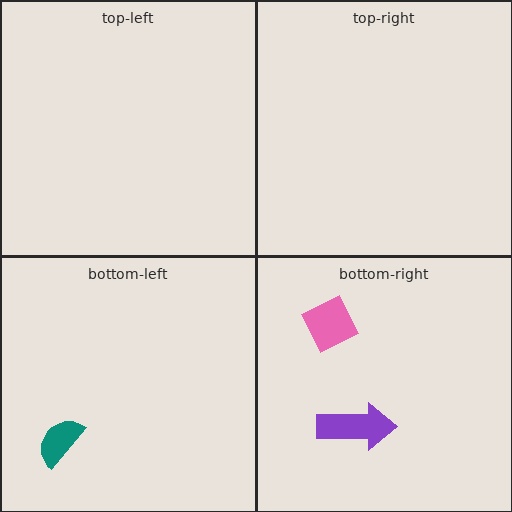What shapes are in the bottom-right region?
The purple arrow, the pink diamond.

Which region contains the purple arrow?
The bottom-right region.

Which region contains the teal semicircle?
The bottom-left region.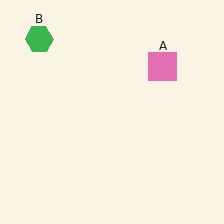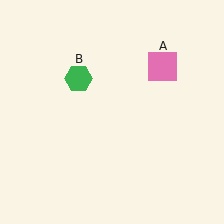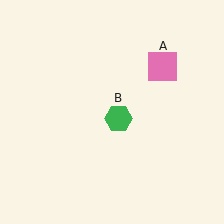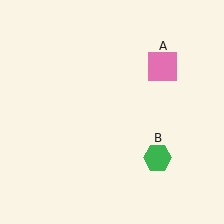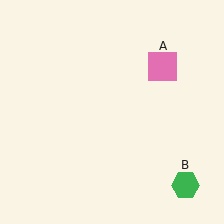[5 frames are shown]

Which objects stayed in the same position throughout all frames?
Pink square (object A) remained stationary.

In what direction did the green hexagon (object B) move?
The green hexagon (object B) moved down and to the right.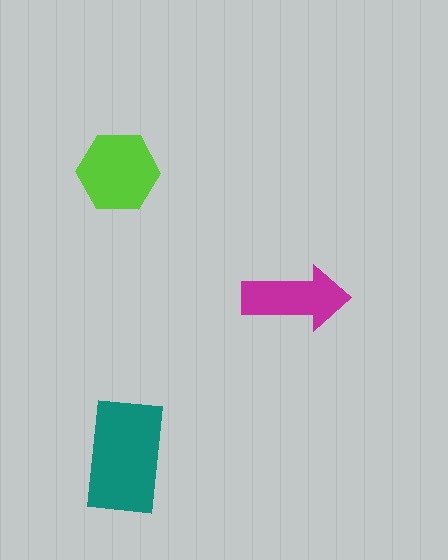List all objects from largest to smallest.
The teal rectangle, the lime hexagon, the magenta arrow.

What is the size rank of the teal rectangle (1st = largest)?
1st.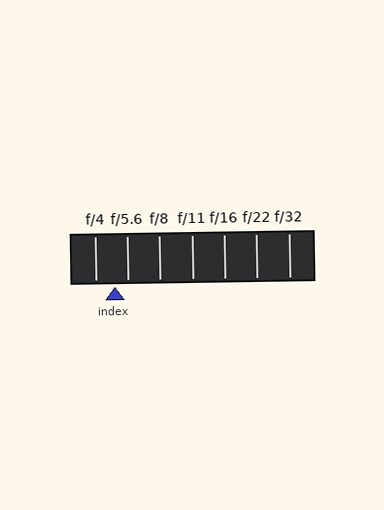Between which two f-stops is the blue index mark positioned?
The index mark is between f/4 and f/5.6.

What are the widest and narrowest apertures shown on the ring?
The widest aperture shown is f/4 and the narrowest is f/32.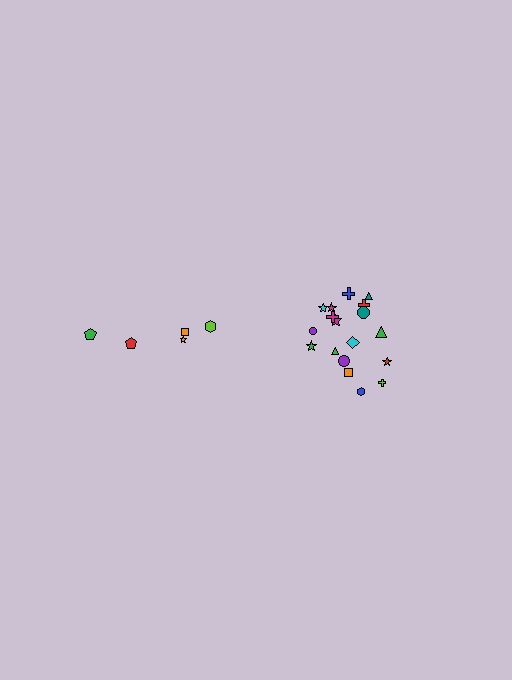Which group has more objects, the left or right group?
The right group.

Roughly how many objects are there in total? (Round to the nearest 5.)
Roughly 25 objects in total.